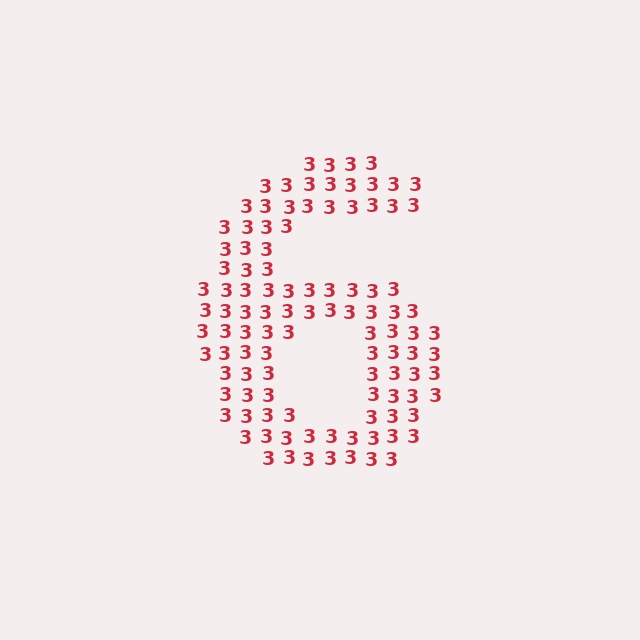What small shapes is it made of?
It is made of small digit 3's.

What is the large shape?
The large shape is the digit 6.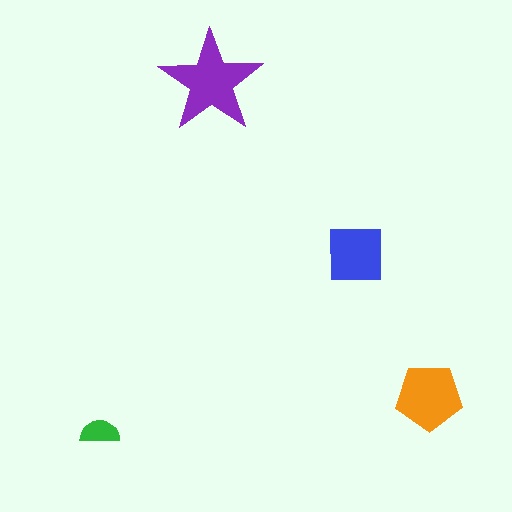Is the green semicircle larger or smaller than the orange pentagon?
Smaller.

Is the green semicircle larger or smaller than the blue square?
Smaller.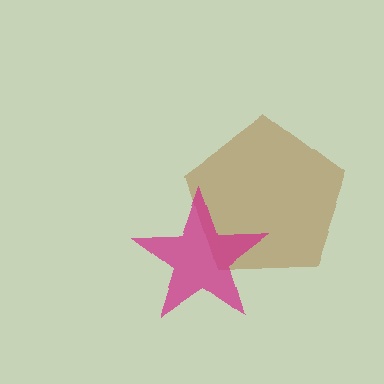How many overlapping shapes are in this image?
There are 2 overlapping shapes in the image.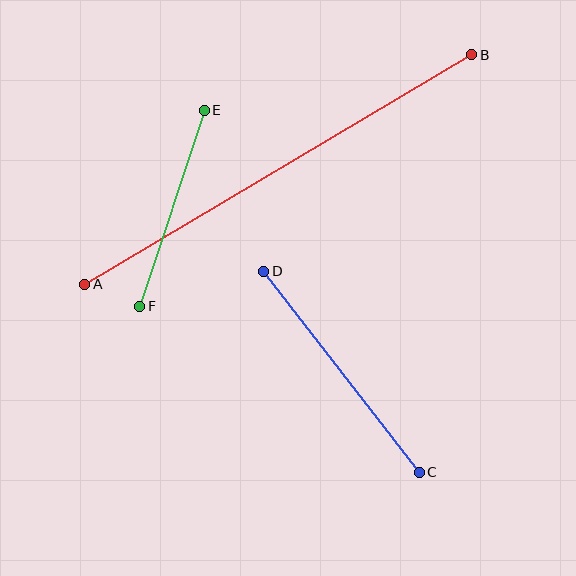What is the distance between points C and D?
The distance is approximately 254 pixels.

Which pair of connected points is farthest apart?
Points A and B are farthest apart.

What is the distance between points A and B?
The distance is approximately 450 pixels.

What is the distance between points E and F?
The distance is approximately 206 pixels.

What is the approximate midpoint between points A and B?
The midpoint is at approximately (278, 169) pixels.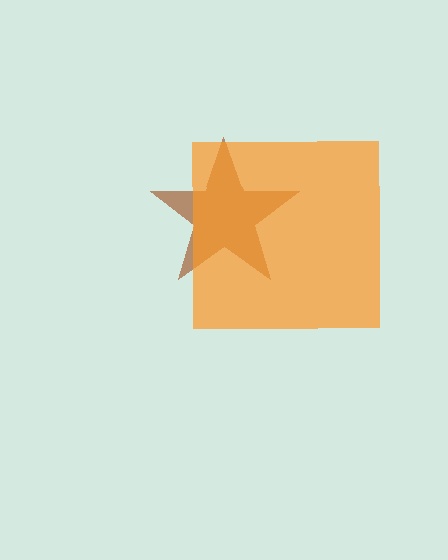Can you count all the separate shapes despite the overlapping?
Yes, there are 2 separate shapes.